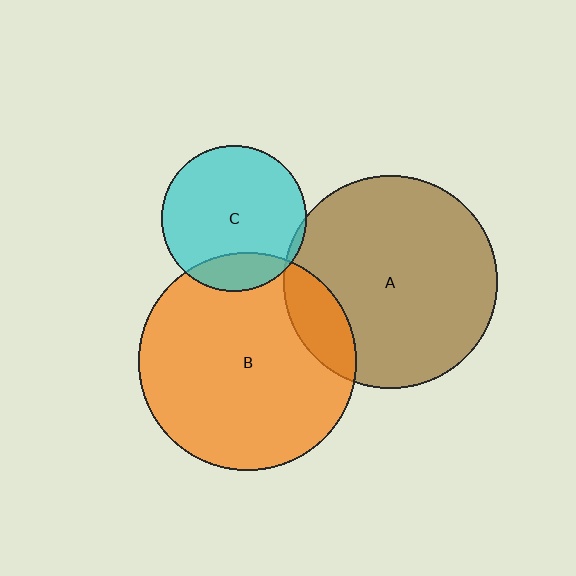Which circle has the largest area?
Circle B (orange).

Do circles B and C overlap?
Yes.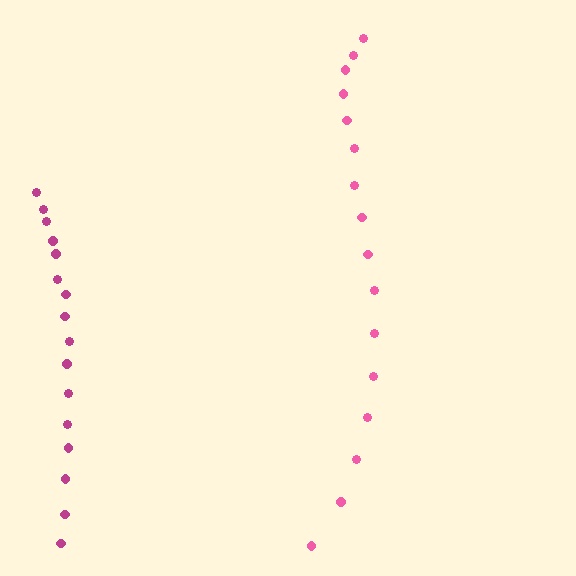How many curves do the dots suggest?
There are 2 distinct paths.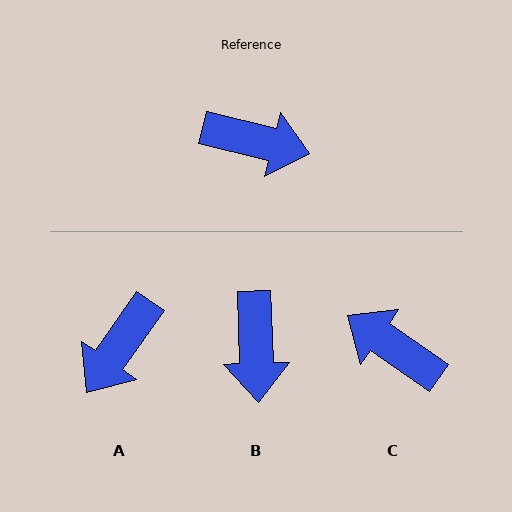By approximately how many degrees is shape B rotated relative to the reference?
Approximately 74 degrees clockwise.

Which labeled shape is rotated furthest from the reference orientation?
C, about 159 degrees away.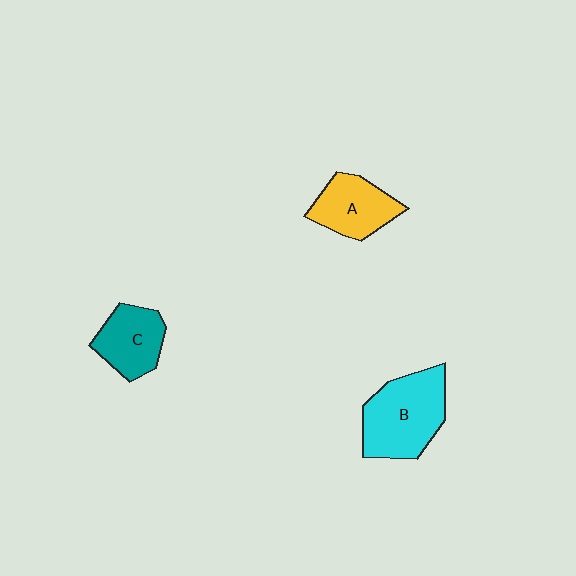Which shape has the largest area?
Shape B (cyan).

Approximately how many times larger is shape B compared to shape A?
Approximately 1.5 times.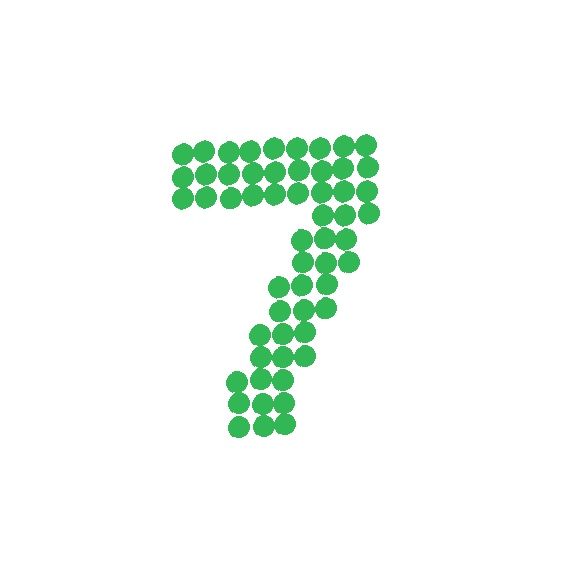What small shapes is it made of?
It is made of small circles.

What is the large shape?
The large shape is the digit 7.